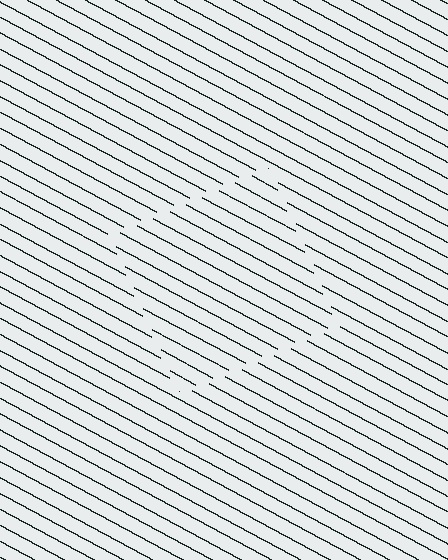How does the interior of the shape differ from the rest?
The interior of the shape contains the same grating, shifted by half a period — the contour is defined by the phase discontinuity where line-ends from the inner and outer gratings abut.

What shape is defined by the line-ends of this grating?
An illusory square. The interior of the shape contains the same grating, shifted by half a period — the contour is defined by the phase discontinuity where line-ends from the inner and outer gratings abut.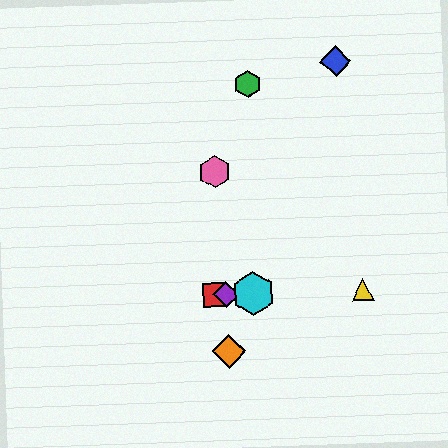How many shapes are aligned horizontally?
4 shapes (the red square, the yellow triangle, the purple diamond, the cyan hexagon) are aligned horizontally.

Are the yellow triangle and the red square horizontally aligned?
Yes, both are at y≈290.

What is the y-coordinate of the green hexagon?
The green hexagon is at y≈84.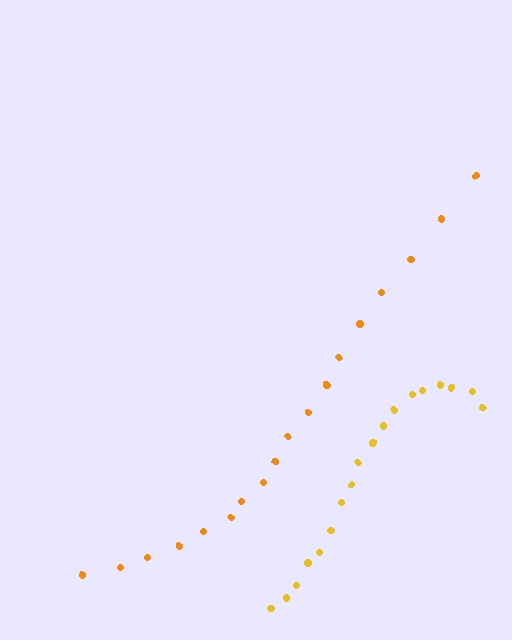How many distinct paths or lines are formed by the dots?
There are 2 distinct paths.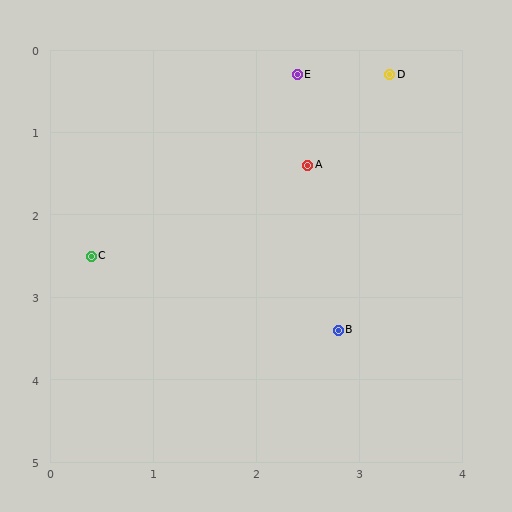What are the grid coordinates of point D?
Point D is at approximately (3.3, 0.3).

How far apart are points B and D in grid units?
Points B and D are about 3.1 grid units apart.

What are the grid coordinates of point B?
Point B is at approximately (2.8, 3.4).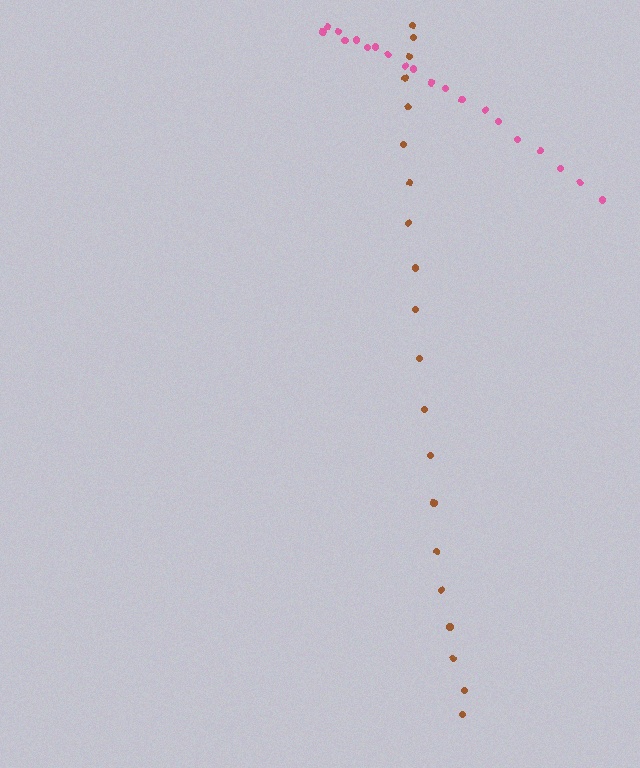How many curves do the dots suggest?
There are 2 distinct paths.